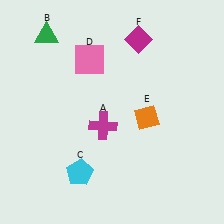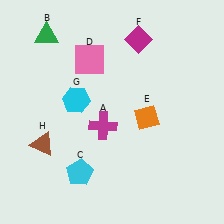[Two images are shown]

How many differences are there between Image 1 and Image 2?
There are 2 differences between the two images.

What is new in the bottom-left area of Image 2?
A brown triangle (H) was added in the bottom-left area of Image 2.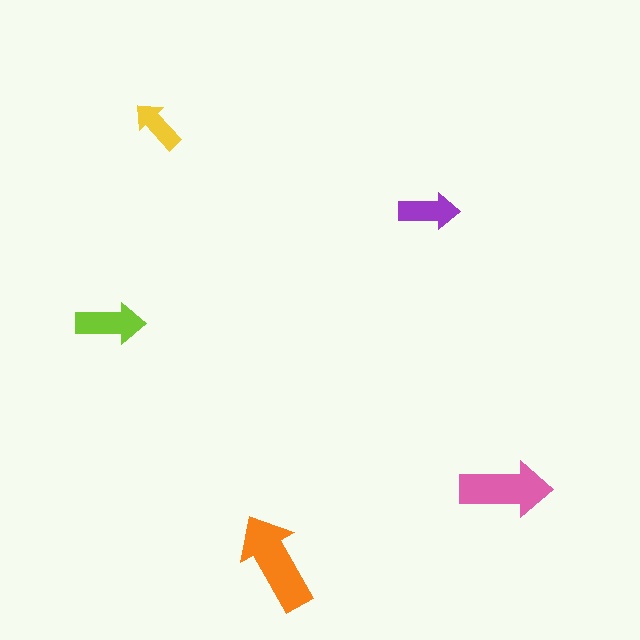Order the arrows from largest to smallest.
the orange one, the pink one, the lime one, the purple one, the yellow one.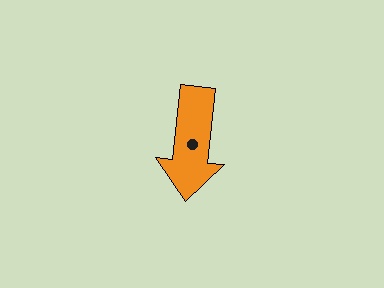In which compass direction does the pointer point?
South.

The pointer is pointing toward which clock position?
Roughly 6 o'clock.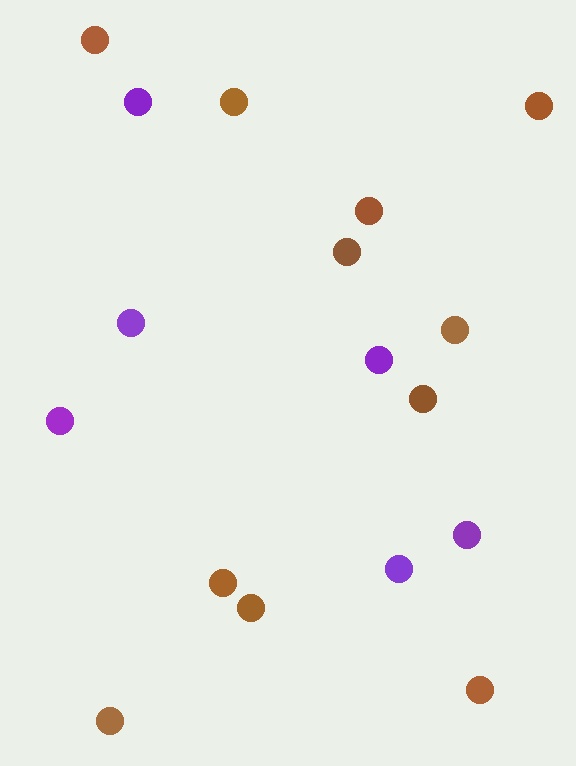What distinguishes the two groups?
There are 2 groups: one group of brown circles (11) and one group of purple circles (6).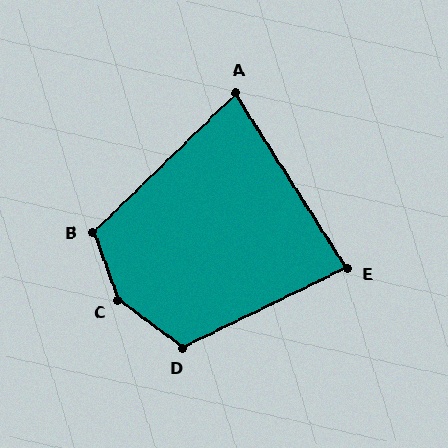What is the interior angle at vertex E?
Approximately 84 degrees (acute).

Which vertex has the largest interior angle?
C, at approximately 146 degrees.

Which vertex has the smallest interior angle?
A, at approximately 79 degrees.